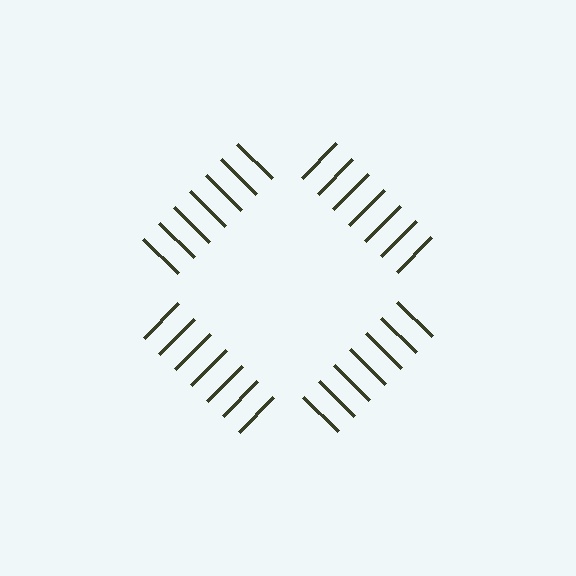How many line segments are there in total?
28 — 7 along each of the 4 edges.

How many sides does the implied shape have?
4 sides — the line-ends trace a square.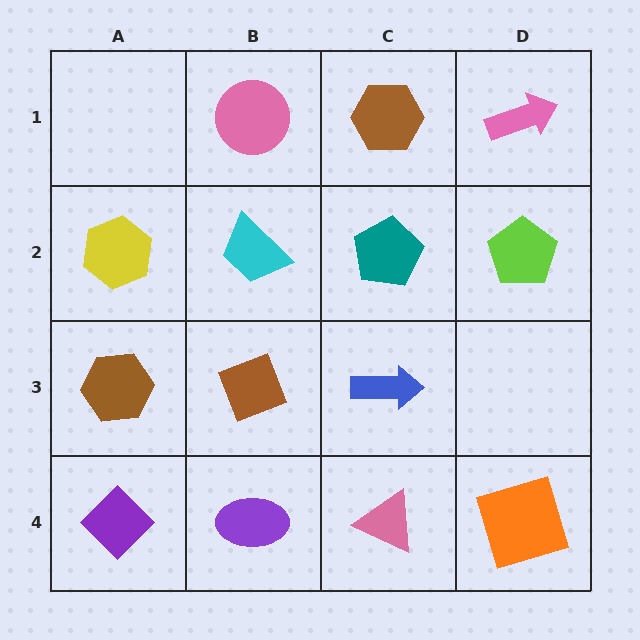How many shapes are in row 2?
4 shapes.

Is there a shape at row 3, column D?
No, that cell is empty.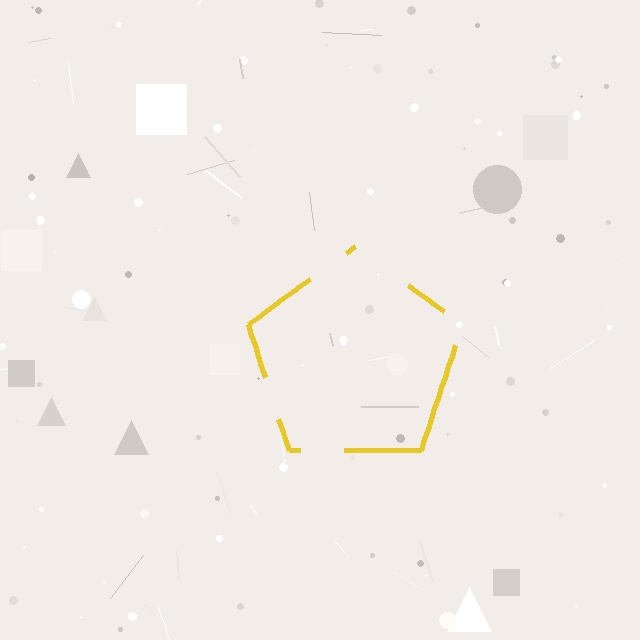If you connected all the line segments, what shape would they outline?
They would outline a pentagon.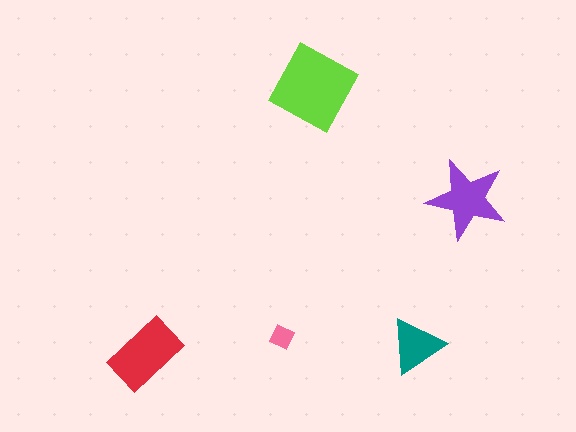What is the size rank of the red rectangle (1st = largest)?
2nd.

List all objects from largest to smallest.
The lime square, the red rectangle, the purple star, the teal triangle, the pink diamond.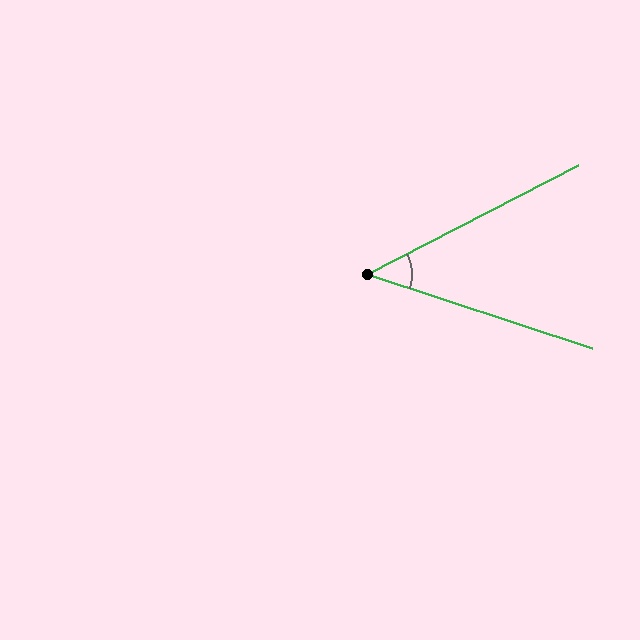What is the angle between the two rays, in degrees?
Approximately 46 degrees.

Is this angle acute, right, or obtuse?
It is acute.